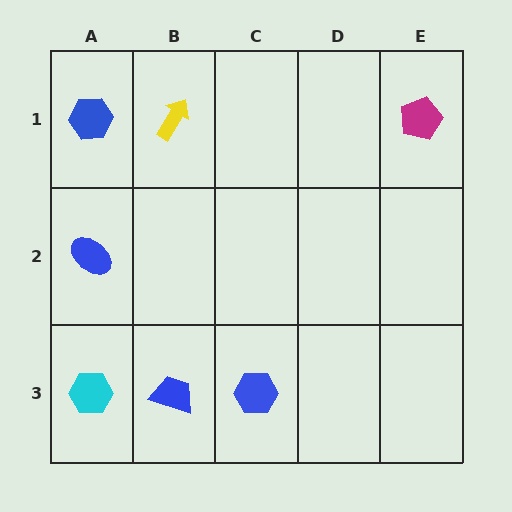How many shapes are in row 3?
3 shapes.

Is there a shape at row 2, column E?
No, that cell is empty.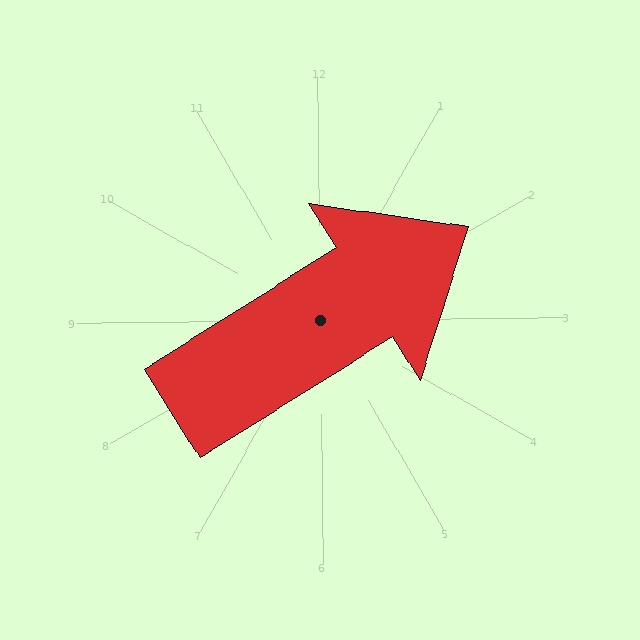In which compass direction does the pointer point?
Northeast.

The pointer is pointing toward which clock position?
Roughly 2 o'clock.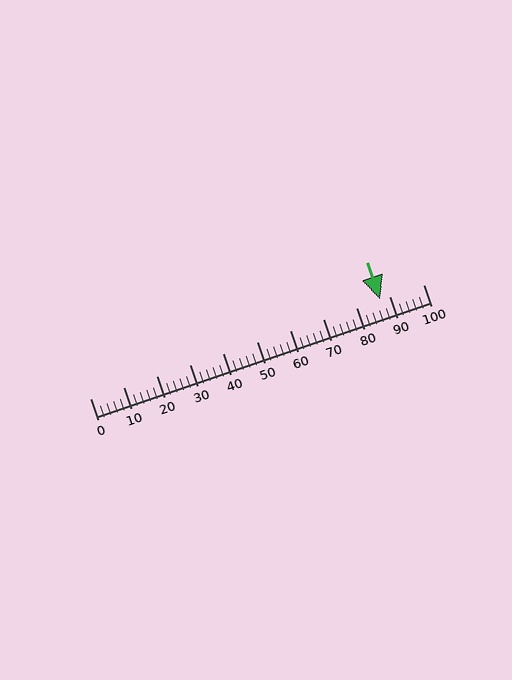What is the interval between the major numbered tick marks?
The major tick marks are spaced 10 units apart.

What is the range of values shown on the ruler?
The ruler shows values from 0 to 100.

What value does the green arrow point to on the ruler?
The green arrow points to approximately 87.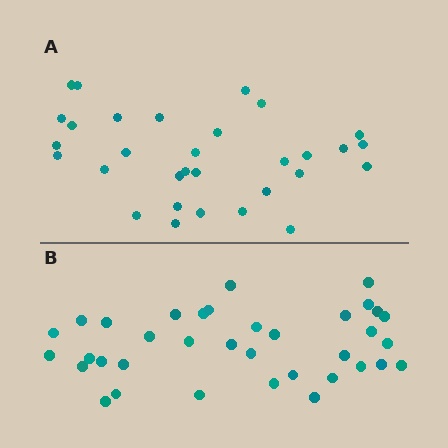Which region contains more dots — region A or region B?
Region B (the bottom region) has more dots.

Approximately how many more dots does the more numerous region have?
Region B has about 5 more dots than region A.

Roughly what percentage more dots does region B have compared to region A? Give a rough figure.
About 15% more.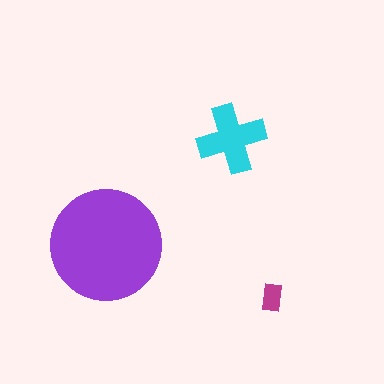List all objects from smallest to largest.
The magenta rectangle, the cyan cross, the purple circle.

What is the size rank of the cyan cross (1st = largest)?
2nd.